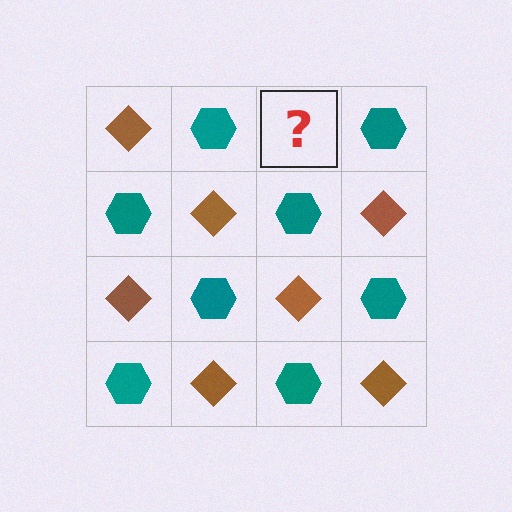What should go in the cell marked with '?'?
The missing cell should contain a brown diamond.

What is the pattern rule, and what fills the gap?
The rule is that it alternates brown diamond and teal hexagon in a checkerboard pattern. The gap should be filled with a brown diamond.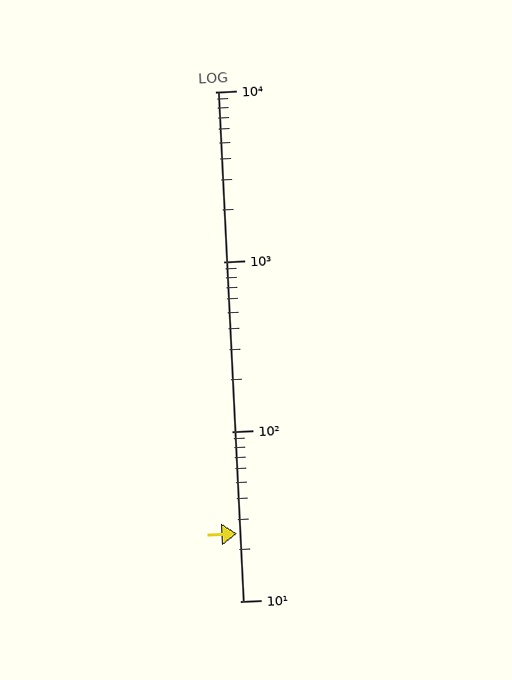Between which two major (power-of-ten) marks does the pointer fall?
The pointer is between 10 and 100.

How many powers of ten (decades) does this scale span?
The scale spans 3 decades, from 10 to 10000.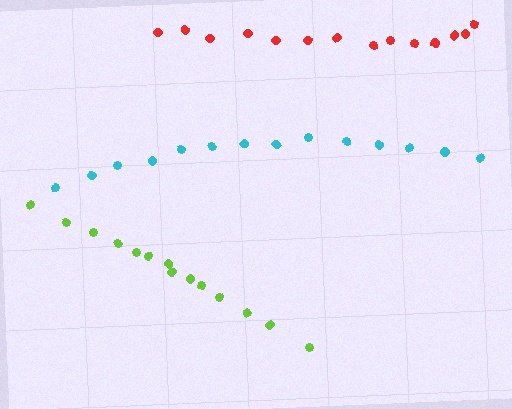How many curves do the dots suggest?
There are 3 distinct paths.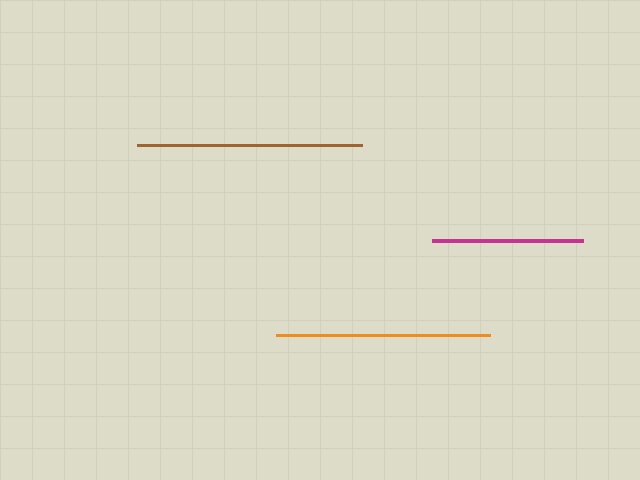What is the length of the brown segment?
The brown segment is approximately 226 pixels long.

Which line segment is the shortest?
The magenta line is the shortest at approximately 151 pixels.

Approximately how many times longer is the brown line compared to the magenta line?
The brown line is approximately 1.5 times the length of the magenta line.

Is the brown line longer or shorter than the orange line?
The brown line is longer than the orange line.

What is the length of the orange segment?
The orange segment is approximately 215 pixels long.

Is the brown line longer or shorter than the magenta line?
The brown line is longer than the magenta line.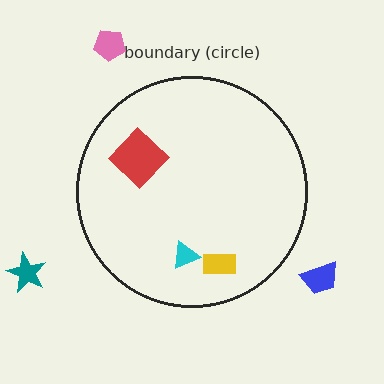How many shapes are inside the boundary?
3 inside, 3 outside.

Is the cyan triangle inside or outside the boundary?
Inside.